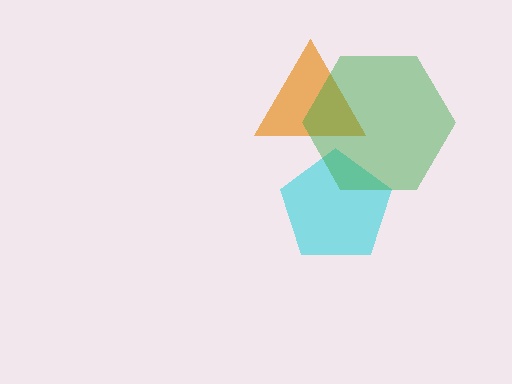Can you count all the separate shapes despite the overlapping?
Yes, there are 3 separate shapes.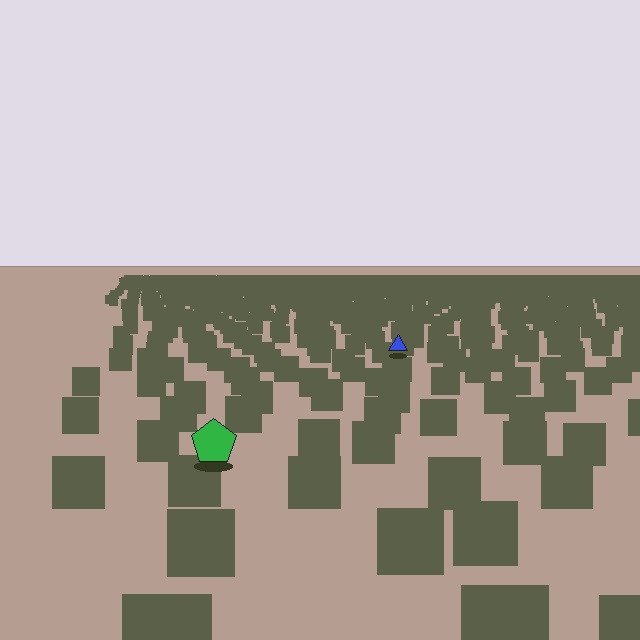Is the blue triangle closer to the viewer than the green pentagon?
No. The green pentagon is closer — you can tell from the texture gradient: the ground texture is coarser near it.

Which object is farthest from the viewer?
The blue triangle is farthest from the viewer. It appears smaller and the ground texture around it is denser.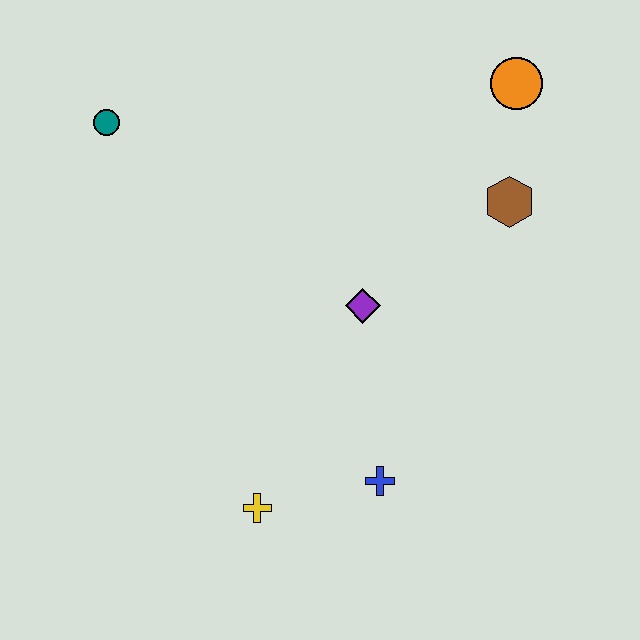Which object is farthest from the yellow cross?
The orange circle is farthest from the yellow cross.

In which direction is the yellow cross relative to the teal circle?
The yellow cross is below the teal circle.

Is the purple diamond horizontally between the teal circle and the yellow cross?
No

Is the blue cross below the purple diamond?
Yes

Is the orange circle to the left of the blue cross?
No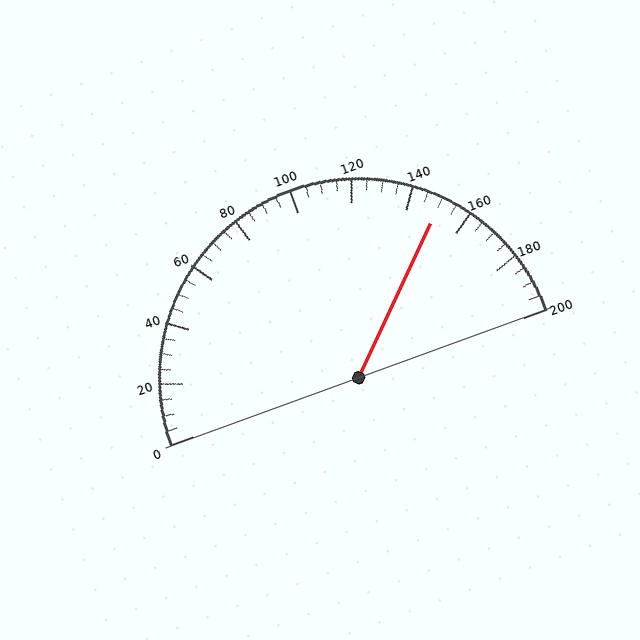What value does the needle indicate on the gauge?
The needle indicates approximately 150.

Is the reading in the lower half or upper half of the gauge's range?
The reading is in the upper half of the range (0 to 200).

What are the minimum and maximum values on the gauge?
The gauge ranges from 0 to 200.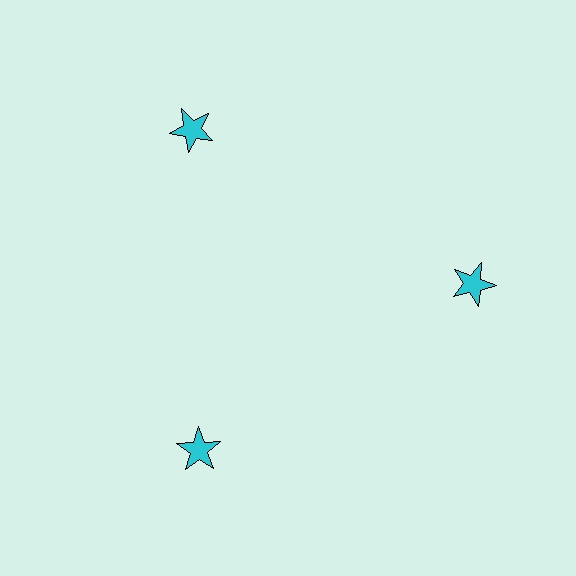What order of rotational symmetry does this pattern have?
This pattern has 3-fold rotational symmetry.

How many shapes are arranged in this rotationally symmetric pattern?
There are 3 shapes, arranged in 3 groups of 1.